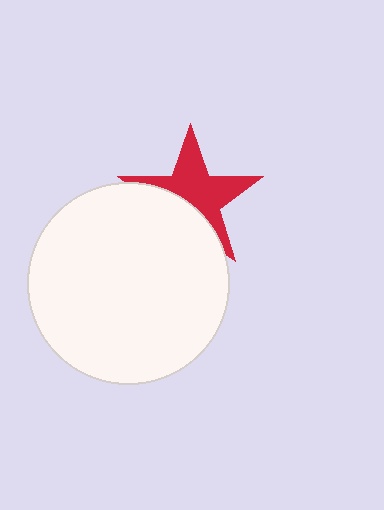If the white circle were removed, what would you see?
You would see the complete red star.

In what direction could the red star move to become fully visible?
The red star could move up. That would shift it out from behind the white circle entirely.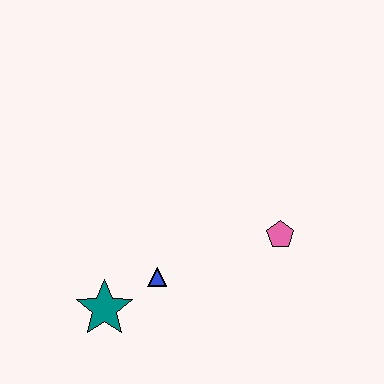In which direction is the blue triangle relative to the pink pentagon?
The blue triangle is to the left of the pink pentagon.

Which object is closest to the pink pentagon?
The blue triangle is closest to the pink pentagon.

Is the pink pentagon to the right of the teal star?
Yes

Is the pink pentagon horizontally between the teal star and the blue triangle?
No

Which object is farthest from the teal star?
The pink pentagon is farthest from the teal star.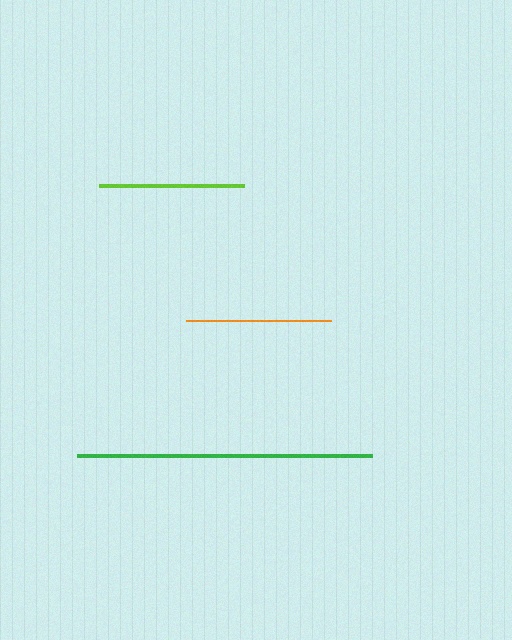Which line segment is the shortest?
The orange line is the shortest at approximately 144 pixels.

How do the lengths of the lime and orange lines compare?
The lime and orange lines are approximately the same length.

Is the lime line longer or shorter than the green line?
The green line is longer than the lime line.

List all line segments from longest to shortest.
From longest to shortest: green, lime, orange.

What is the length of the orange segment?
The orange segment is approximately 144 pixels long.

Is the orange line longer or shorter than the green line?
The green line is longer than the orange line.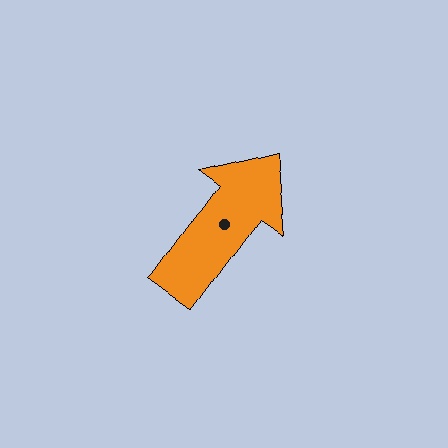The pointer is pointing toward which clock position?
Roughly 1 o'clock.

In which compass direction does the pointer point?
Northeast.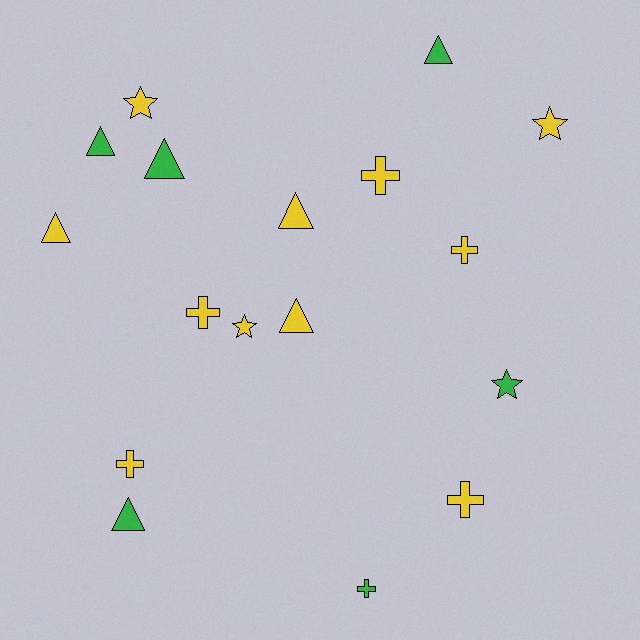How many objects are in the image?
There are 17 objects.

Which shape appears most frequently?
Triangle, with 7 objects.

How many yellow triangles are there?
There are 3 yellow triangles.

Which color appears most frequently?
Yellow, with 11 objects.